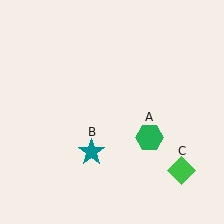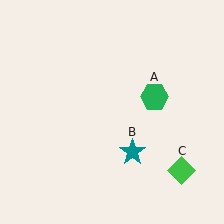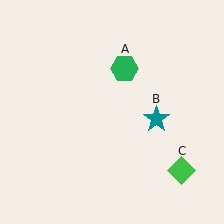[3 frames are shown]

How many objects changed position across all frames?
2 objects changed position: green hexagon (object A), teal star (object B).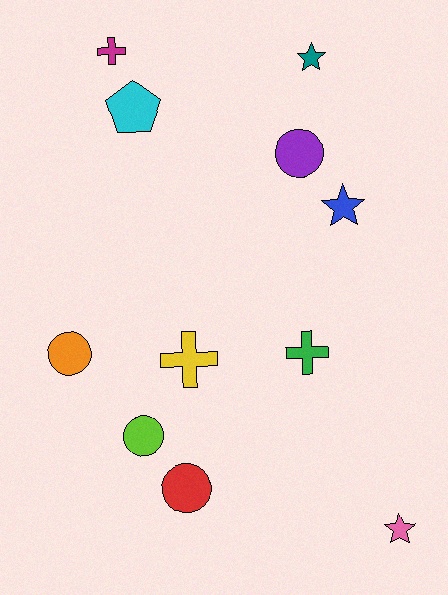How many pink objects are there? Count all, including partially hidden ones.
There is 1 pink object.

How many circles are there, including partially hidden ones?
There are 4 circles.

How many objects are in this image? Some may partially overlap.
There are 11 objects.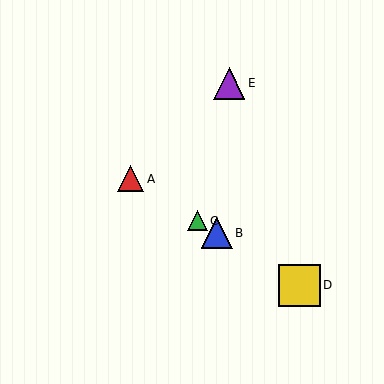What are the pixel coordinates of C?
Object C is at (197, 221).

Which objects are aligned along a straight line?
Objects A, B, C, D are aligned along a straight line.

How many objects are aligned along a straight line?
4 objects (A, B, C, D) are aligned along a straight line.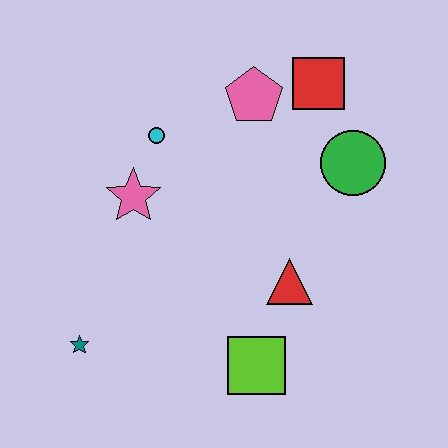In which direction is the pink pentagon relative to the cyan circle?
The pink pentagon is to the right of the cyan circle.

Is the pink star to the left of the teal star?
No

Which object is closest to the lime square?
The red triangle is closest to the lime square.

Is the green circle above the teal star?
Yes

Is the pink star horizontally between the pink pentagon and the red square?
No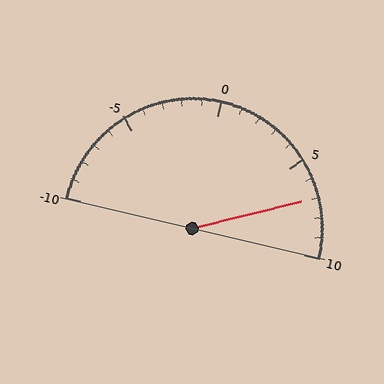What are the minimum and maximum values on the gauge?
The gauge ranges from -10 to 10.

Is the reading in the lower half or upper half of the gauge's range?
The reading is in the upper half of the range (-10 to 10).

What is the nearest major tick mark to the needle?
The nearest major tick mark is 5.